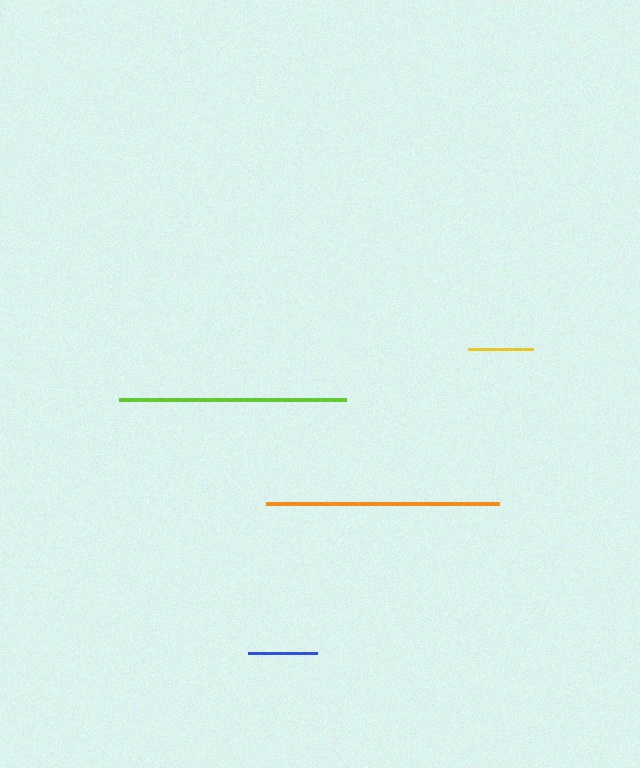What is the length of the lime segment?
The lime segment is approximately 228 pixels long.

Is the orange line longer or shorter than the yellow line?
The orange line is longer than the yellow line.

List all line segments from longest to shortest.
From longest to shortest: orange, lime, blue, yellow.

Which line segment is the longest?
The orange line is the longest at approximately 233 pixels.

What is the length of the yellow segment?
The yellow segment is approximately 65 pixels long.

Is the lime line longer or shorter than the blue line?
The lime line is longer than the blue line.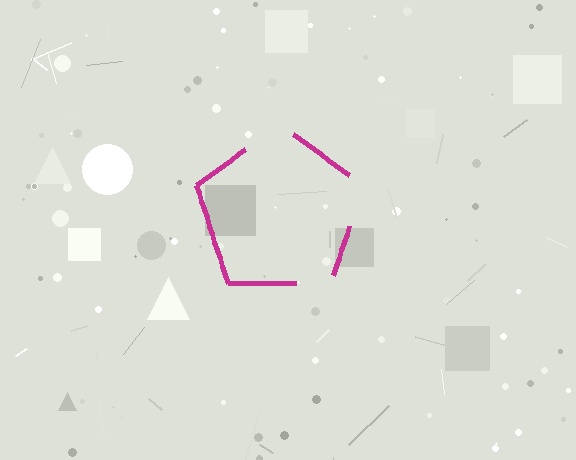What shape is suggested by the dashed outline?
The dashed outline suggests a pentagon.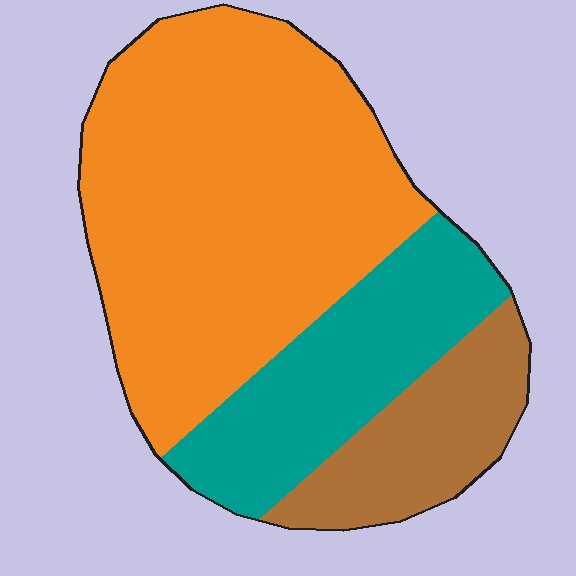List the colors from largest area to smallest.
From largest to smallest: orange, teal, brown.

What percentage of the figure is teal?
Teal takes up between a sixth and a third of the figure.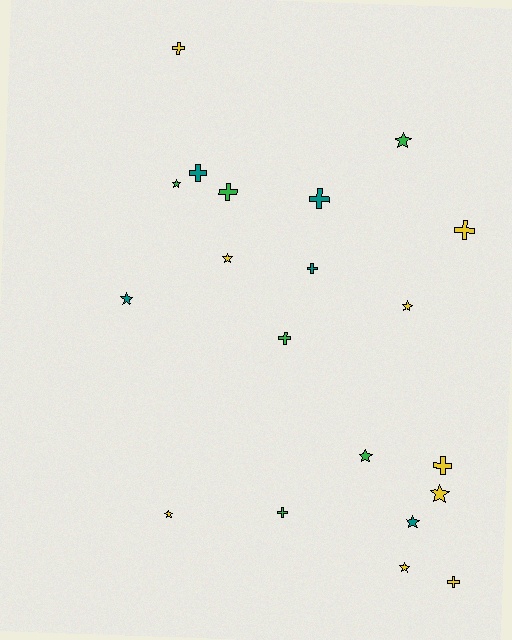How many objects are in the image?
There are 20 objects.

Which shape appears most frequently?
Star, with 10 objects.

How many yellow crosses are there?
There are 4 yellow crosses.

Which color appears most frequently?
Yellow, with 9 objects.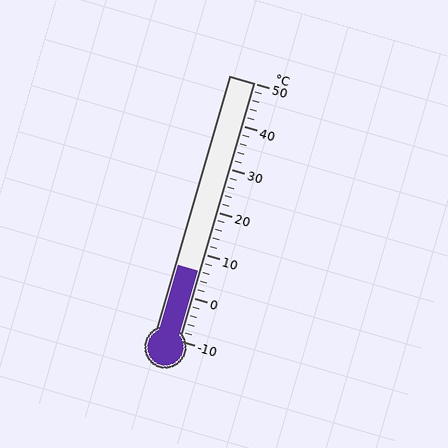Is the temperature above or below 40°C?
The temperature is below 40°C.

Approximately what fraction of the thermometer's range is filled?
The thermometer is filled to approximately 25% of its range.